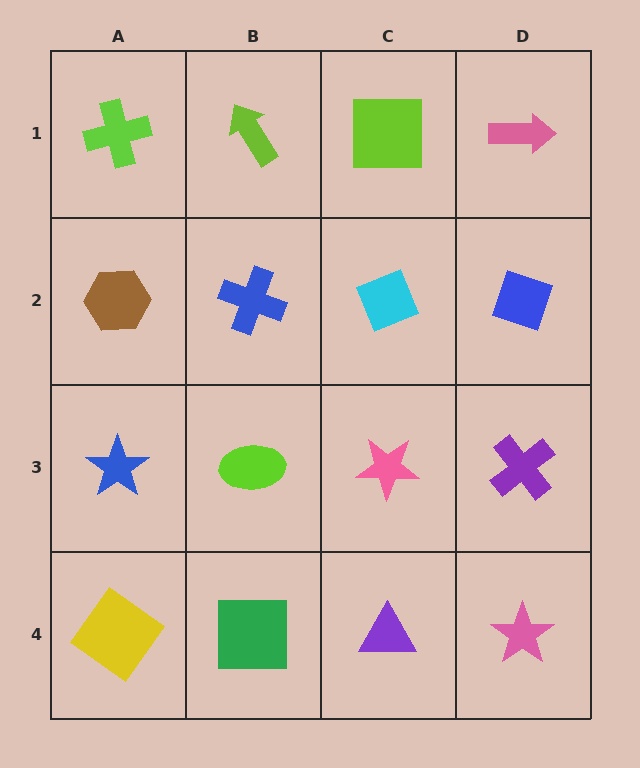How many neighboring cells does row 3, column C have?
4.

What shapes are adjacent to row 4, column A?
A blue star (row 3, column A), a green square (row 4, column B).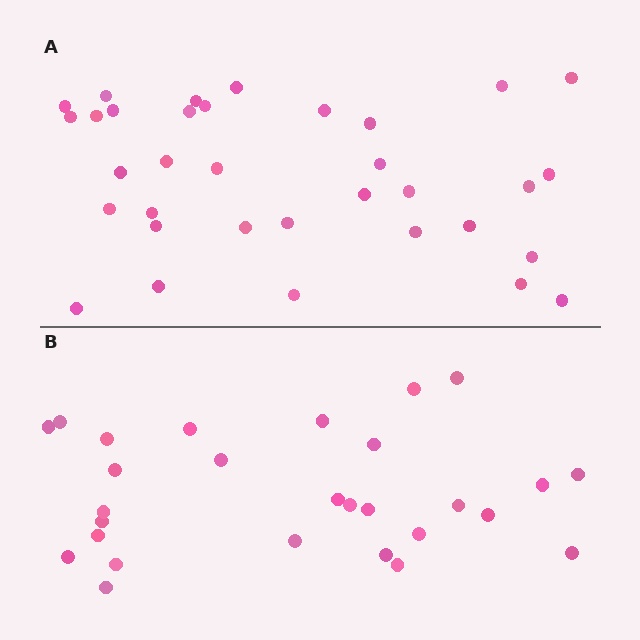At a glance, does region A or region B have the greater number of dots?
Region A (the top region) has more dots.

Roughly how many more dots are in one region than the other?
Region A has about 6 more dots than region B.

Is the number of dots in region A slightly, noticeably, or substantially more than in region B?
Region A has only slightly more — the two regions are fairly close. The ratio is roughly 1.2 to 1.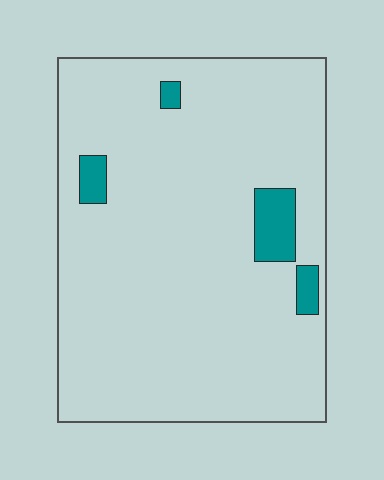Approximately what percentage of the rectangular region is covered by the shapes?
Approximately 5%.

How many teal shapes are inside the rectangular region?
4.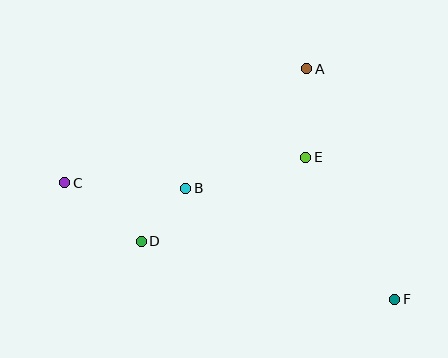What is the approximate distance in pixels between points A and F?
The distance between A and F is approximately 247 pixels.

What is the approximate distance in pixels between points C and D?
The distance between C and D is approximately 96 pixels.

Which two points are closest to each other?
Points B and D are closest to each other.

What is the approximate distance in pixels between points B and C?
The distance between B and C is approximately 121 pixels.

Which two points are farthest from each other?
Points C and F are farthest from each other.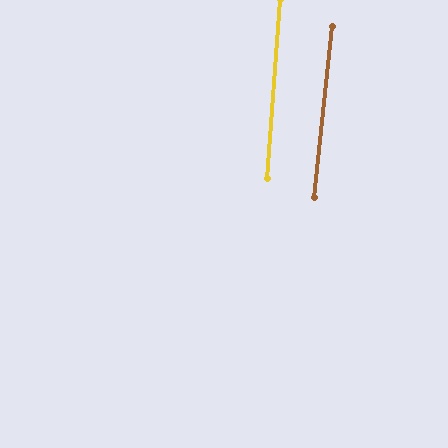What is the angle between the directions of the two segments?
Approximately 2 degrees.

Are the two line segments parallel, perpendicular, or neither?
Parallel — their directions differ by only 2.0°.